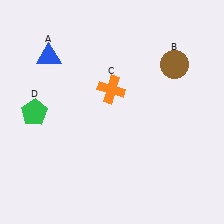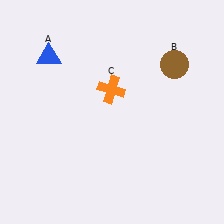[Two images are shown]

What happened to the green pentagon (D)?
The green pentagon (D) was removed in Image 2. It was in the bottom-left area of Image 1.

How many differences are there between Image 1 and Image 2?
There is 1 difference between the two images.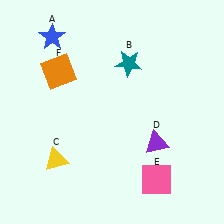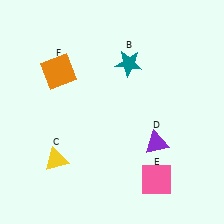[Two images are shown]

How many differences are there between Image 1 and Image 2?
There is 1 difference between the two images.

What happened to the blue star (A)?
The blue star (A) was removed in Image 2. It was in the top-left area of Image 1.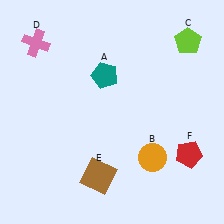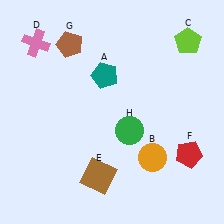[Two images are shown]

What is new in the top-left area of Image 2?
A brown pentagon (G) was added in the top-left area of Image 2.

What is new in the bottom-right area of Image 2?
A green circle (H) was added in the bottom-right area of Image 2.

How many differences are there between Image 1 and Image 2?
There are 2 differences between the two images.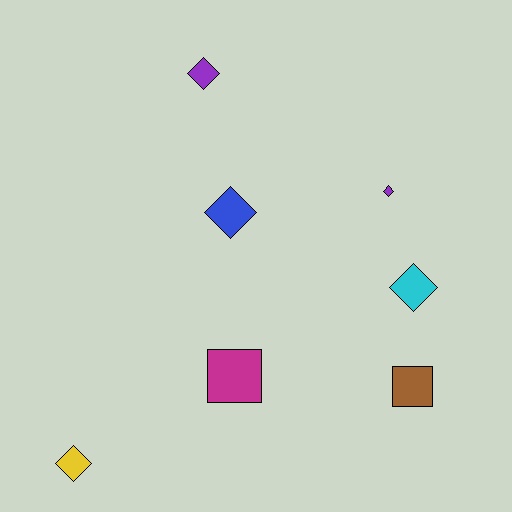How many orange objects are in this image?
There are no orange objects.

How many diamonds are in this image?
There are 5 diamonds.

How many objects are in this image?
There are 7 objects.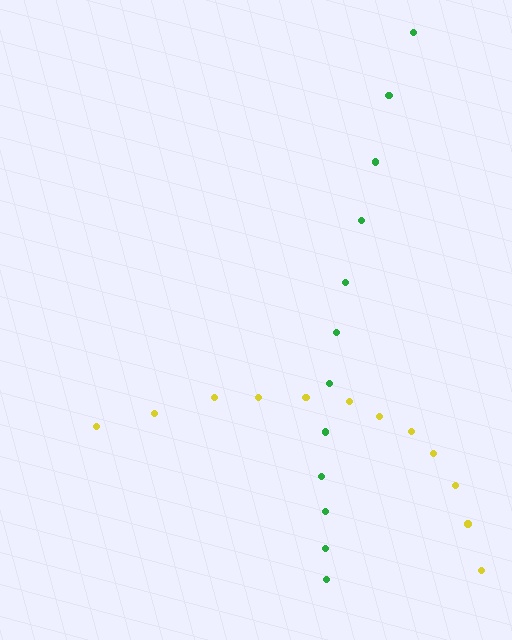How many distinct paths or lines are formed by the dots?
There are 2 distinct paths.